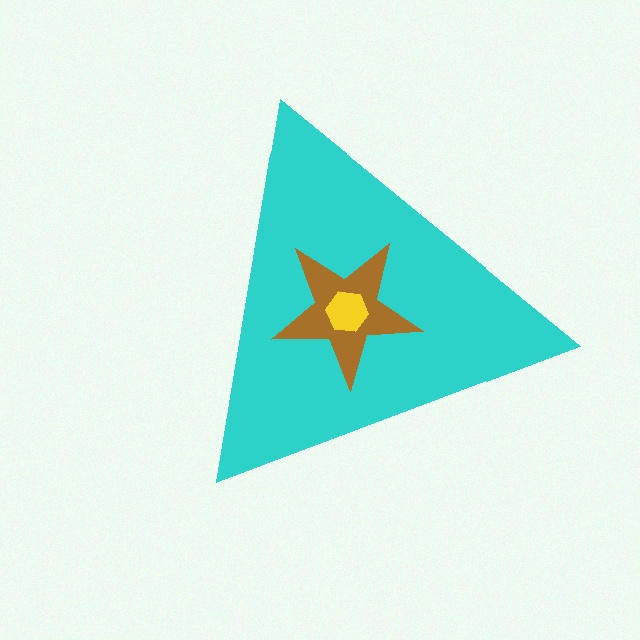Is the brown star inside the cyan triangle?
Yes.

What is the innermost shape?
The yellow hexagon.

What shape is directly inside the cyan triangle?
The brown star.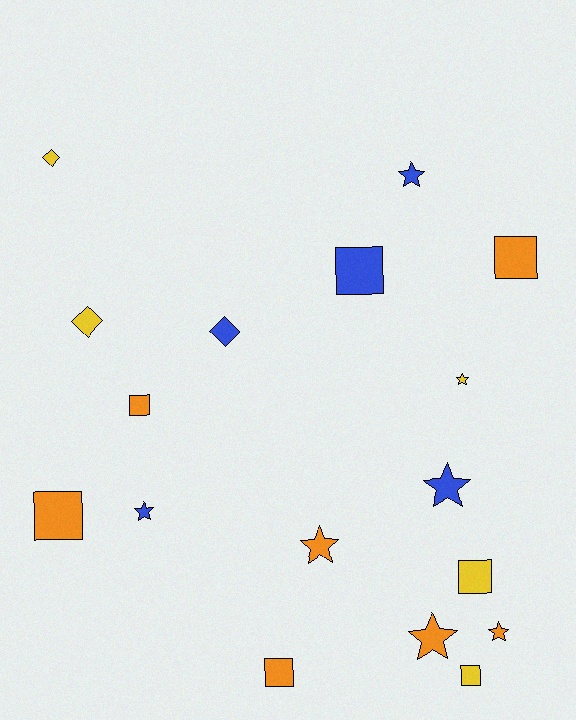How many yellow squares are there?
There are 2 yellow squares.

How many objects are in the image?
There are 17 objects.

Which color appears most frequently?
Orange, with 7 objects.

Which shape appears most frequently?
Square, with 7 objects.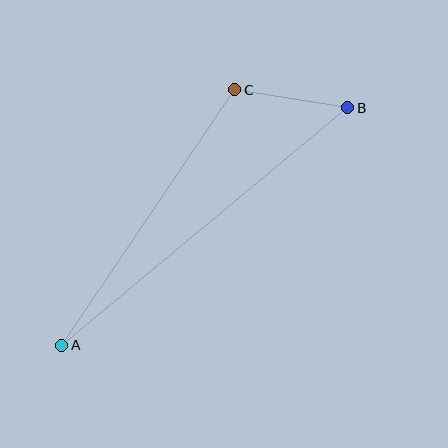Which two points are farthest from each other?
Points A and B are farthest from each other.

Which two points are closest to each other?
Points B and C are closest to each other.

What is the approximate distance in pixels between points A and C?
The distance between A and C is approximately 309 pixels.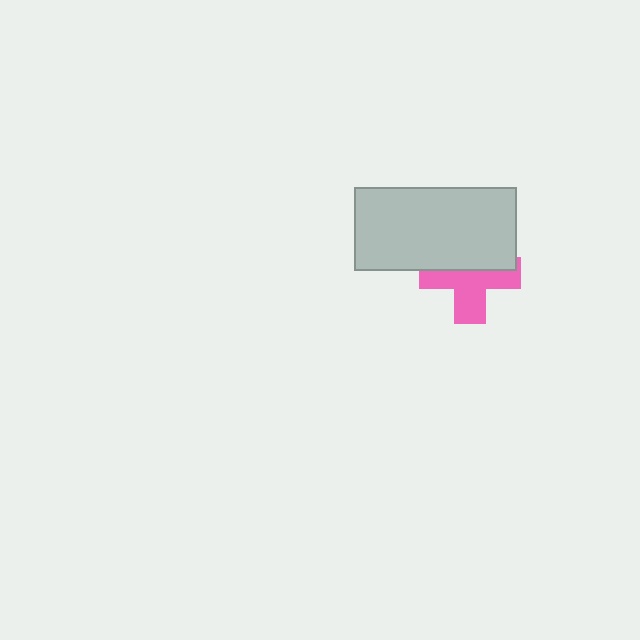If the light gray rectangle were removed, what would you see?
You would see the complete pink cross.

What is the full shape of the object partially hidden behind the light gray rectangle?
The partially hidden object is a pink cross.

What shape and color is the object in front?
The object in front is a light gray rectangle.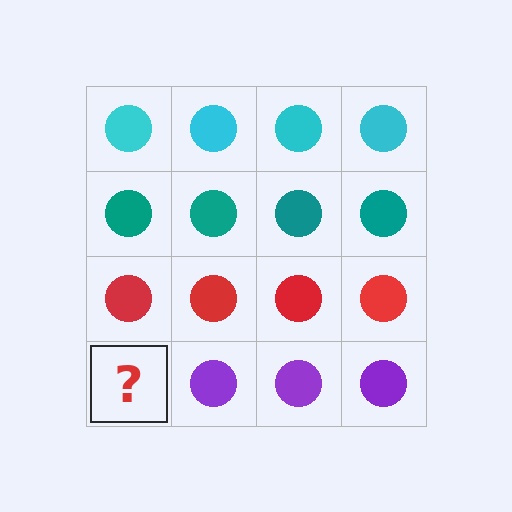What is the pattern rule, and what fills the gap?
The rule is that each row has a consistent color. The gap should be filled with a purple circle.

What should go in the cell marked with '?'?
The missing cell should contain a purple circle.